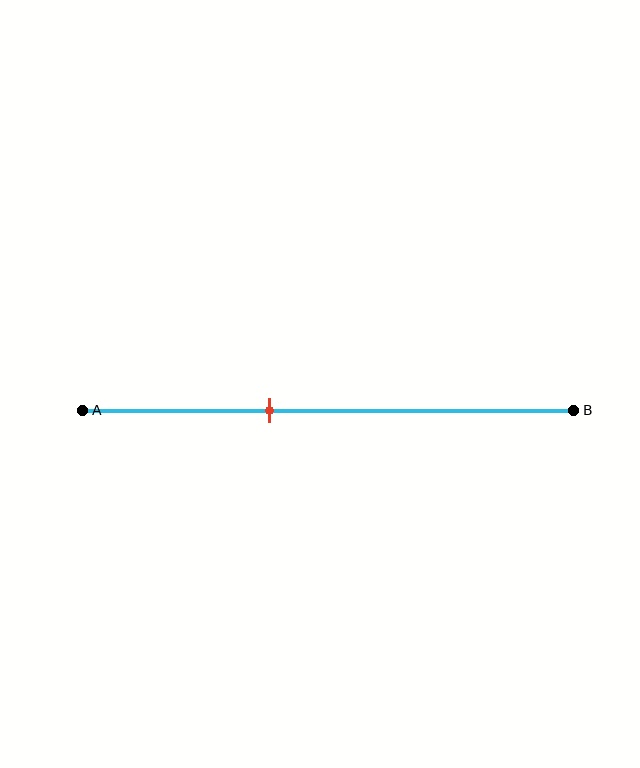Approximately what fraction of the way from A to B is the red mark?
The red mark is approximately 40% of the way from A to B.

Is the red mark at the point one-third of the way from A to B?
No, the mark is at about 40% from A, not at the 33% one-third point.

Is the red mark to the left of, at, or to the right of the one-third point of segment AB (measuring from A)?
The red mark is to the right of the one-third point of segment AB.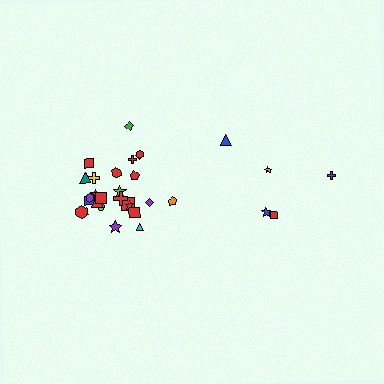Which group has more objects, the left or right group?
The left group.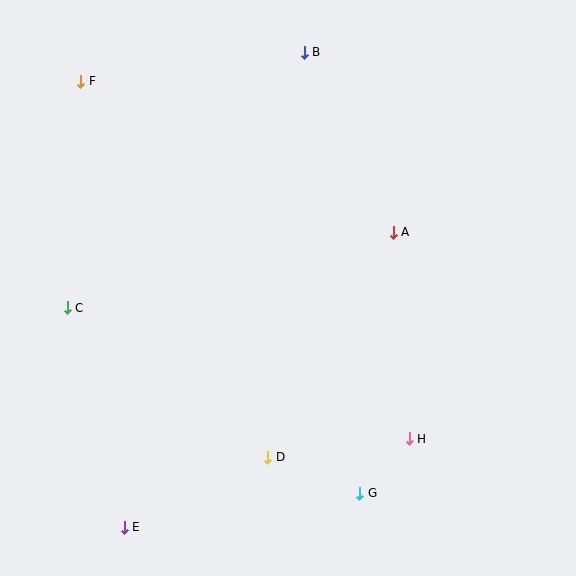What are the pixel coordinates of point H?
Point H is at (409, 439).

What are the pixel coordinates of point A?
Point A is at (393, 232).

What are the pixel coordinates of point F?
Point F is at (81, 81).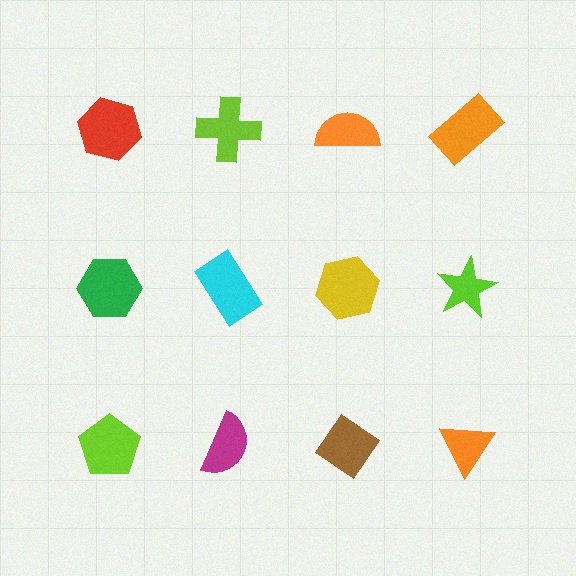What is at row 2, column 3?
A yellow hexagon.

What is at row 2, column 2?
A cyan rectangle.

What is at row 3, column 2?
A magenta semicircle.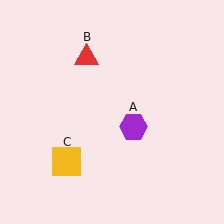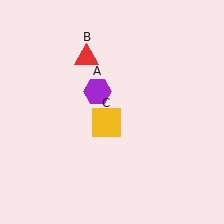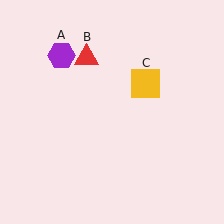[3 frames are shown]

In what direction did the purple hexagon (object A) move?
The purple hexagon (object A) moved up and to the left.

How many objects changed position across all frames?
2 objects changed position: purple hexagon (object A), yellow square (object C).